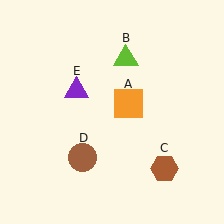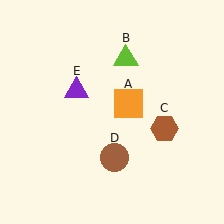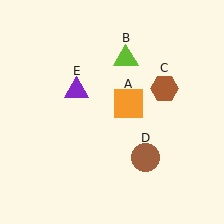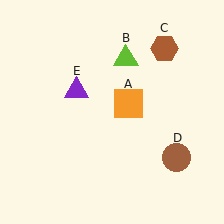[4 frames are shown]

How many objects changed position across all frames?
2 objects changed position: brown hexagon (object C), brown circle (object D).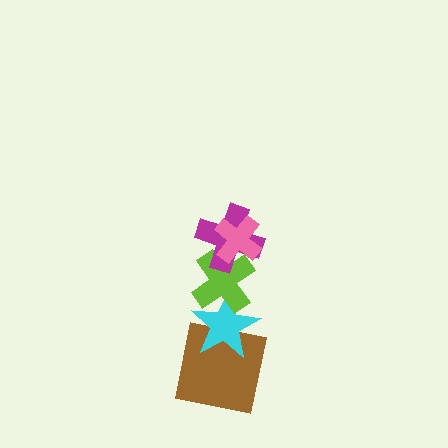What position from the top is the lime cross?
The lime cross is 3rd from the top.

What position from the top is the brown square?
The brown square is 5th from the top.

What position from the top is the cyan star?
The cyan star is 4th from the top.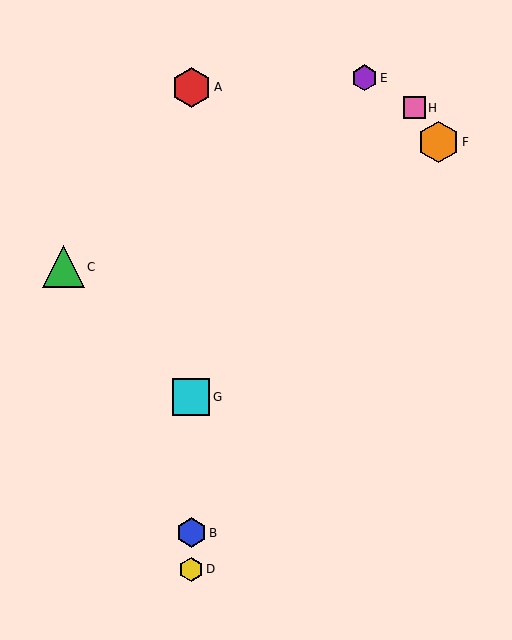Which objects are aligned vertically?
Objects A, B, D, G are aligned vertically.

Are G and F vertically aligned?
No, G is at x≈191 and F is at x≈439.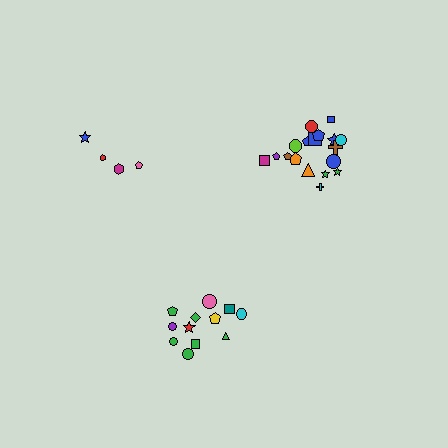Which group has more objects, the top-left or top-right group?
The top-right group.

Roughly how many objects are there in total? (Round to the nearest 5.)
Roughly 35 objects in total.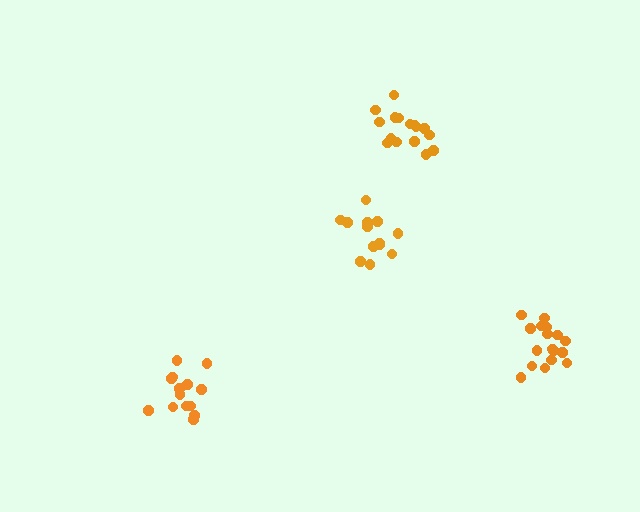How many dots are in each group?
Group 1: 15 dots, Group 2: 16 dots, Group 3: 15 dots, Group 4: 17 dots (63 total).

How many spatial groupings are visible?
There are 4 spatial groupings.